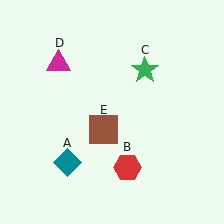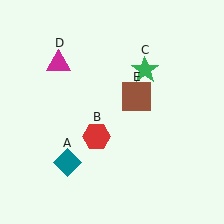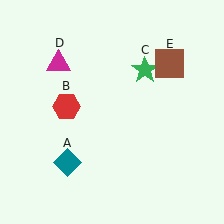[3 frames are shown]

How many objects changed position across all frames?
2 objects changed position: red hexagon (object B), brown square (object E).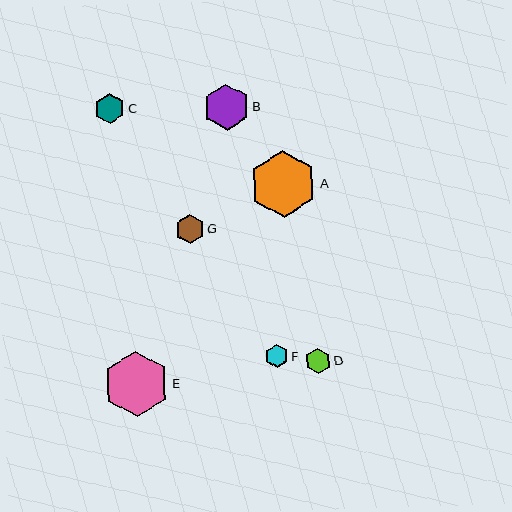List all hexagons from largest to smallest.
From largest to smallest: A, E, B, C, G, D, F.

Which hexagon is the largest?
Hexagon A is the largest with a size of approximately 66 pixels.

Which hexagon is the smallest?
Hexagon F is the smallest with a size of approximately 23 pixels.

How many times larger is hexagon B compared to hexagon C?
Hexagon B is approximately 1.5 times the size of hexagon C.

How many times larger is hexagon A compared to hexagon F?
Hexagon A is approximately 2.9 times the size of hexagon F.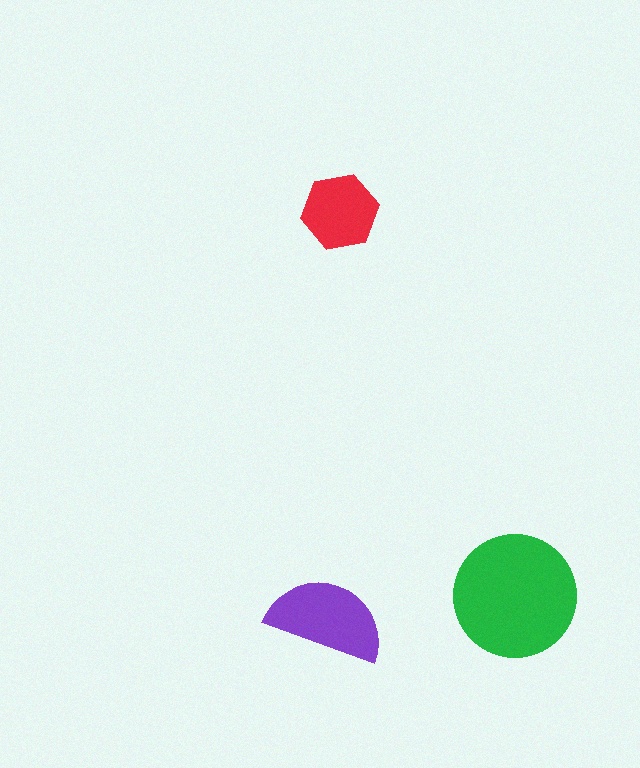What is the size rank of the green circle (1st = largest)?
1st.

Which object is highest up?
The red hexagon is topmost.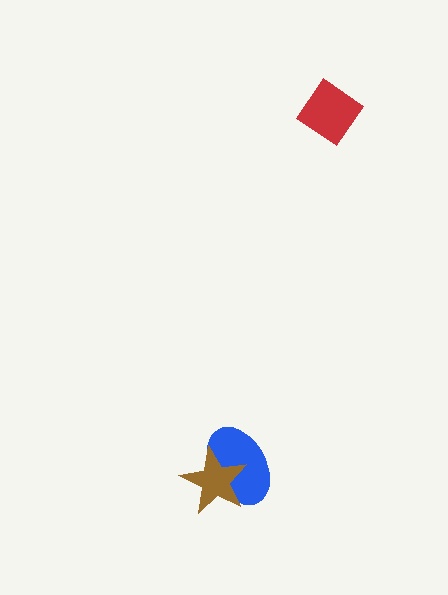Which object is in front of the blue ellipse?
The brown star is in front of the blue ellipse.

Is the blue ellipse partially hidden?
Yes, it is partially covered by another shape.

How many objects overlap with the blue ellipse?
1 object overlaps with the blue ellipse.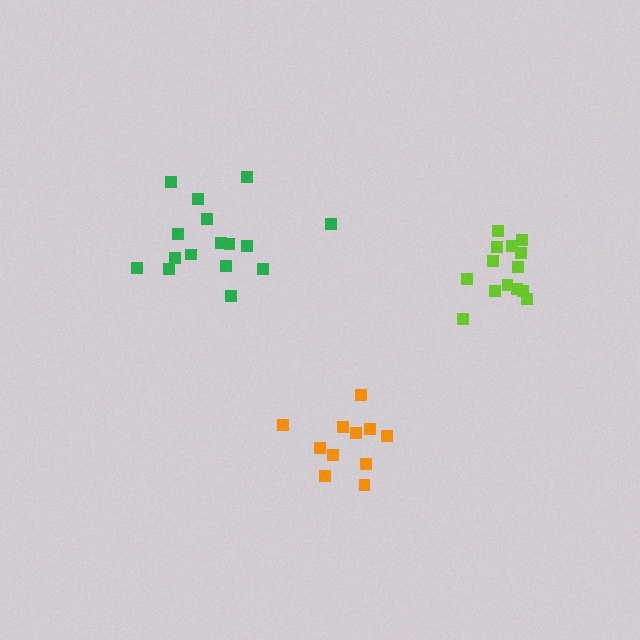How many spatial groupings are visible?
There are 3 spatial groupings.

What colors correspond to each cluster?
The clusters are colored: orange, green, lime.